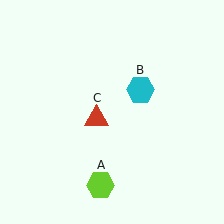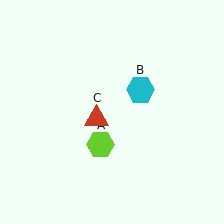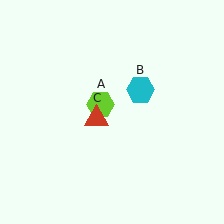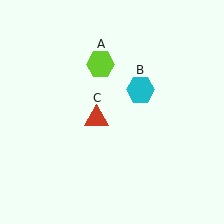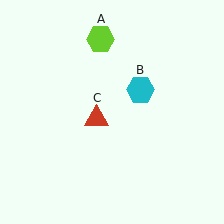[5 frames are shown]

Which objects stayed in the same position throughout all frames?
Cyan hexagon (object B) and red triangle (object C) remained stationary.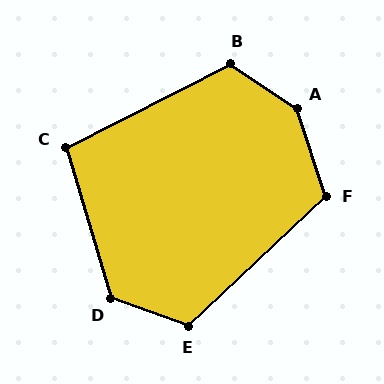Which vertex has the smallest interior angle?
C, at approximately 100 degrees.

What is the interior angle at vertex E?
Approximately 117 degrees (obtuse).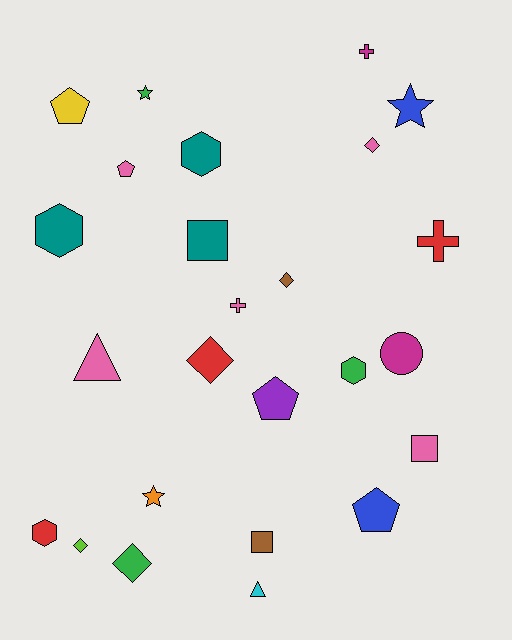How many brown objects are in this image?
There are 2 brown objects.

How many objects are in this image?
There are 25 objects.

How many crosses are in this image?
There are 3 crosses.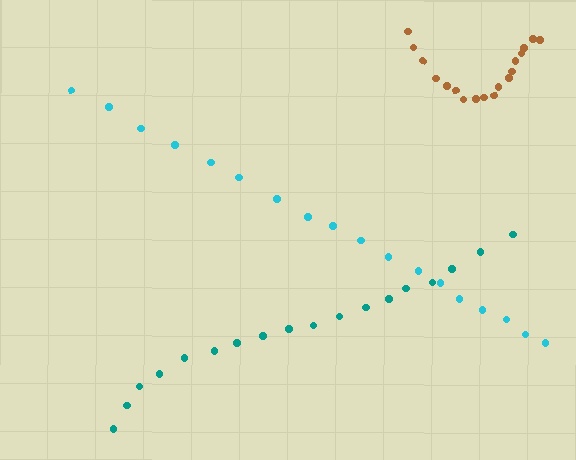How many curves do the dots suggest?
There are 3 distinct paths.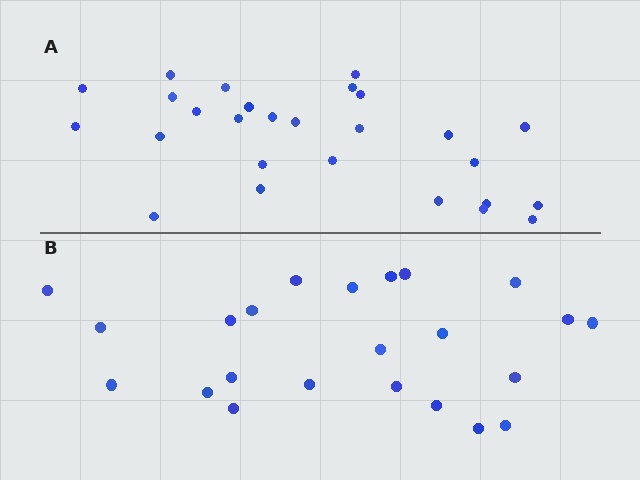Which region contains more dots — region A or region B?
Region A (the top region) has more dots.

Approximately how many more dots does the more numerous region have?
Region A has about 4 more dots than region B.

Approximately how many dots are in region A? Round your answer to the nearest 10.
About 30 dots. (The exact count is 27, which rounds to 30.)